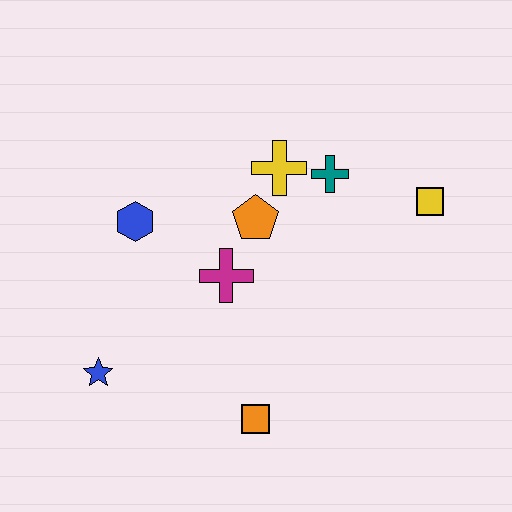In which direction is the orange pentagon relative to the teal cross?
The orange pentagon is to the left of the teal cross.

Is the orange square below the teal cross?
Yes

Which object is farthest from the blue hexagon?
The yellow square is farthest from the blue hexagon.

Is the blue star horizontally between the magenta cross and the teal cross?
No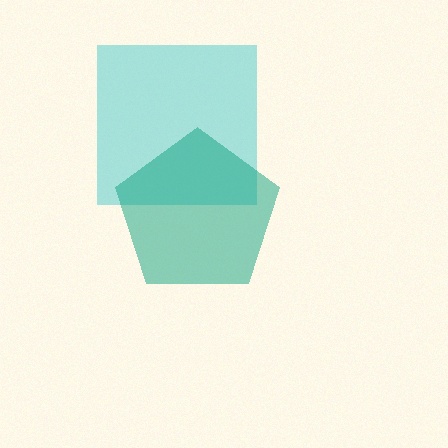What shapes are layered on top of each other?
The layered shapes are: a cyan square, a teal pentagon.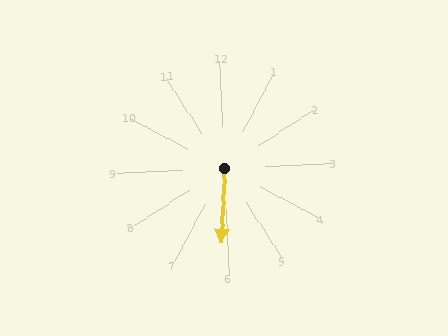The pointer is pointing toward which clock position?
Roughly 6 o'clock.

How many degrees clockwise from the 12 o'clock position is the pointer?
Approximately 185 degrees.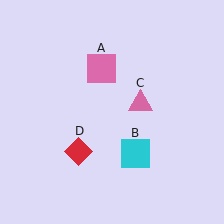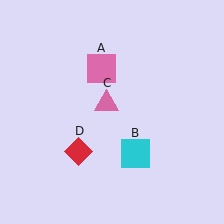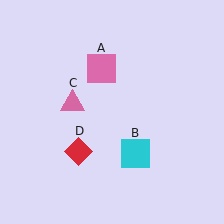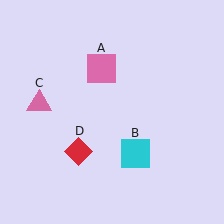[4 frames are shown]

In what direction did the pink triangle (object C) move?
The pink triangle (object C) moved left.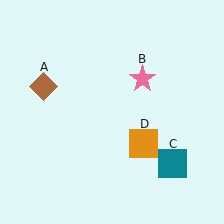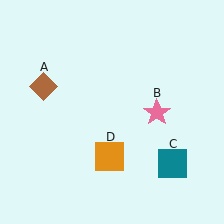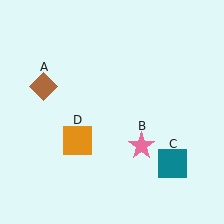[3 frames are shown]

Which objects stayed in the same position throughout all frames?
Brown diamond (object A) and teal square (object C) remained stationary.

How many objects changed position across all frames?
2 objects changed position: pink star (object B), orange square (object D).